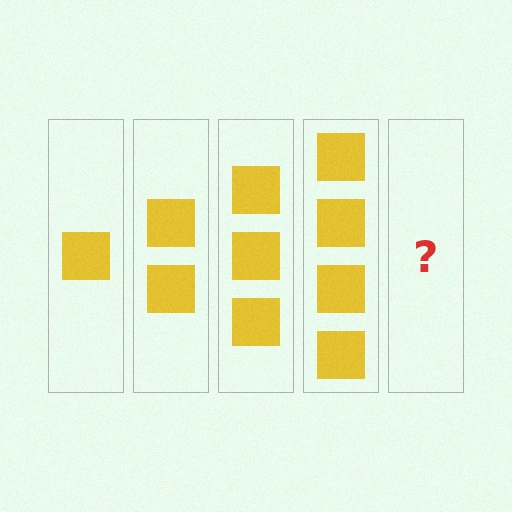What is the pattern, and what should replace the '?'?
The pattern is that each step adds one more square. The '?' should be 5 squares.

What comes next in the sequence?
The next element should be 5 squares.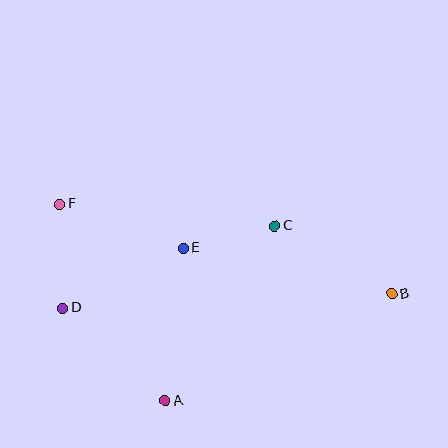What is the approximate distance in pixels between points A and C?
The distance between A and C is approximately 206 pixels.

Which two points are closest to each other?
Points C and E are closest to each other.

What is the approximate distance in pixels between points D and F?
The distance between D and F is approximately 104 pixels.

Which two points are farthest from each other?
Points B and F are farthest from each other.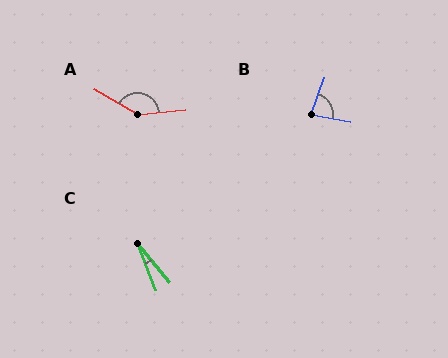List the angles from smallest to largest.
C (18°), B (79°), A (143°).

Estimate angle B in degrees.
Approximately 79 degrees.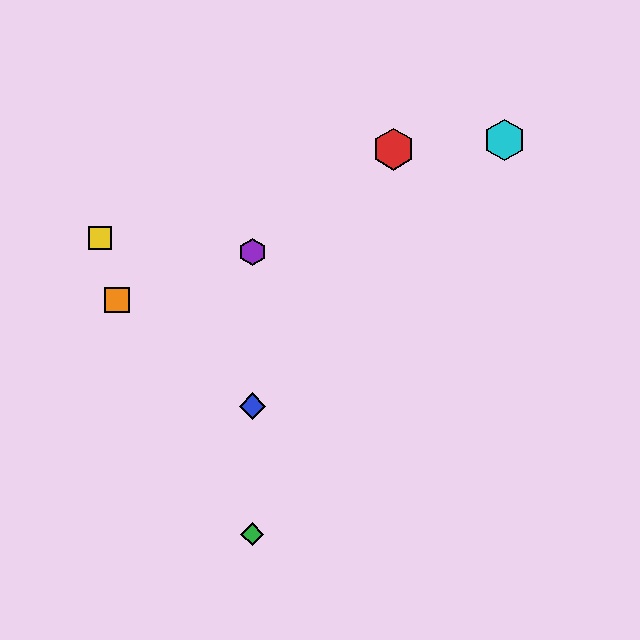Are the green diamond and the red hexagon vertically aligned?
No, the green diamond is at x≈252 and the red hexagon is at x≈394.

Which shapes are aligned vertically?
The blue diamond, the green diamond, the purple hexagon are aligned vertically.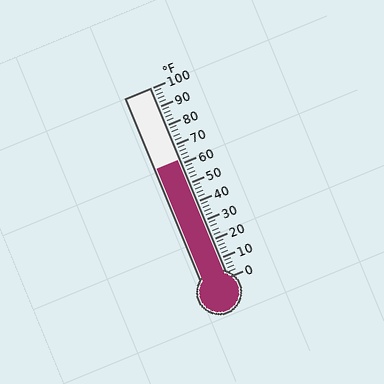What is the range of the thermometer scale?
The thermometer scale ranges from 0°F to 100°F.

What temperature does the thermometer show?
The thermometer shows approximately 62°F.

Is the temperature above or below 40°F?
The temperature is above 40°F.